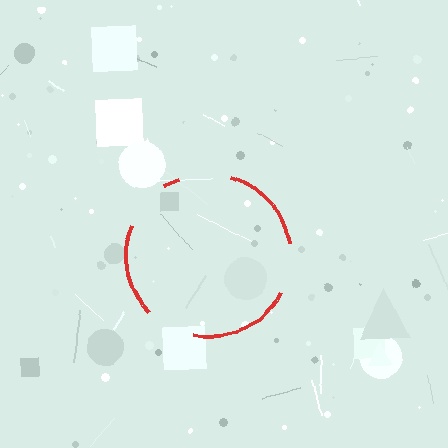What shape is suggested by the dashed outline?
The dashed outline suggests a circle.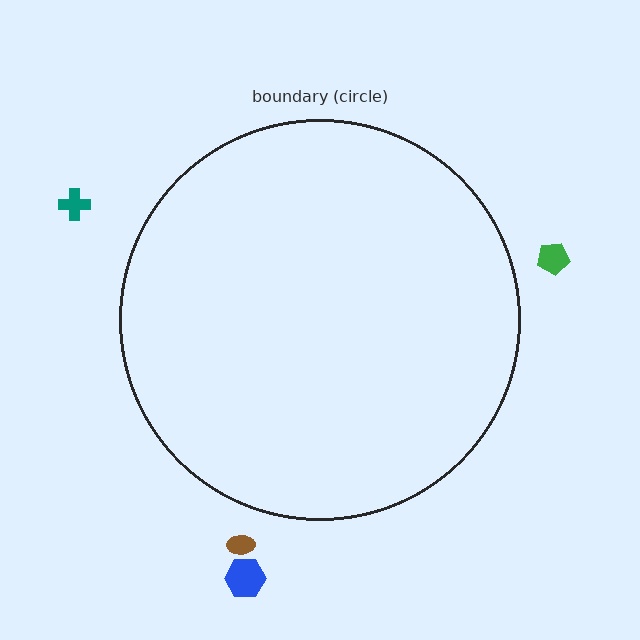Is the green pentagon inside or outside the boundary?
Outside.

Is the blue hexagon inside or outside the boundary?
Outside.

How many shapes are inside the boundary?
0 inside, 4 outside.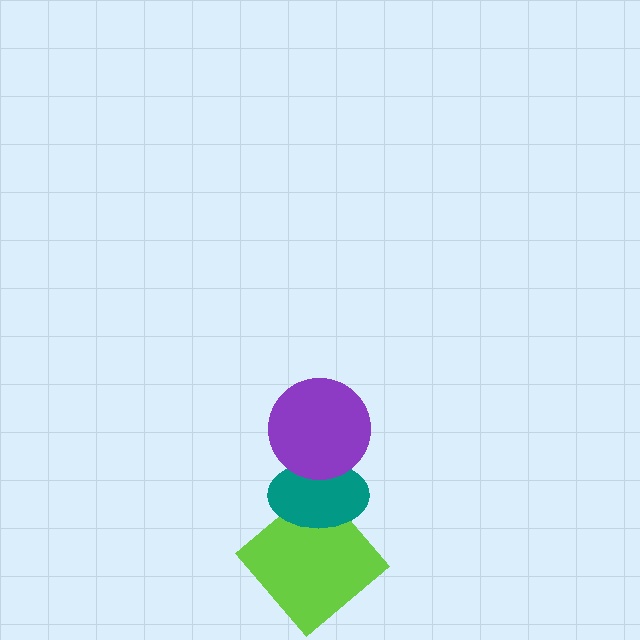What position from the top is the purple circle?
The purple circle is 1st from the top.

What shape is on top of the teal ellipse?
The purple circle is on top of the teal ellipse.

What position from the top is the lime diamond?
The lime diamond is 3rd from the top.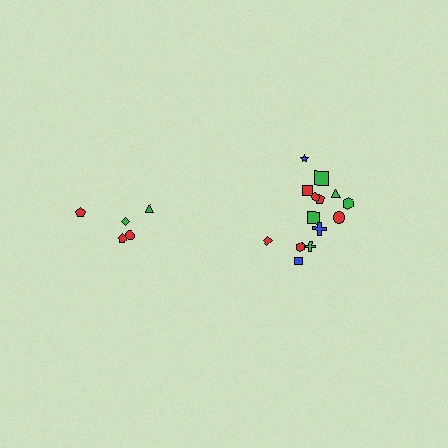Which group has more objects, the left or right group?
The right group.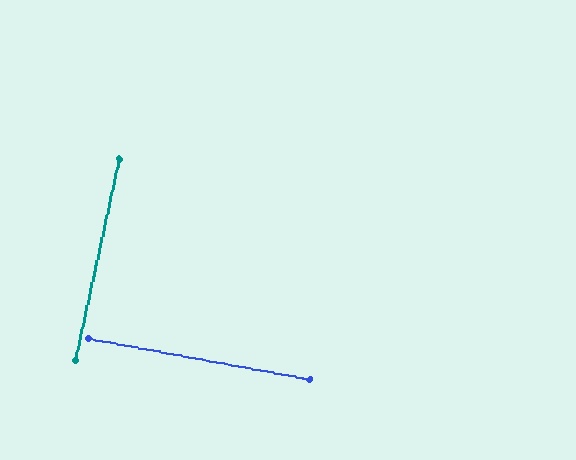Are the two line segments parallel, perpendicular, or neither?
Perpendicular — they meet at approximately 88°.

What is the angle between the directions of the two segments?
Approximately 88 degrees.